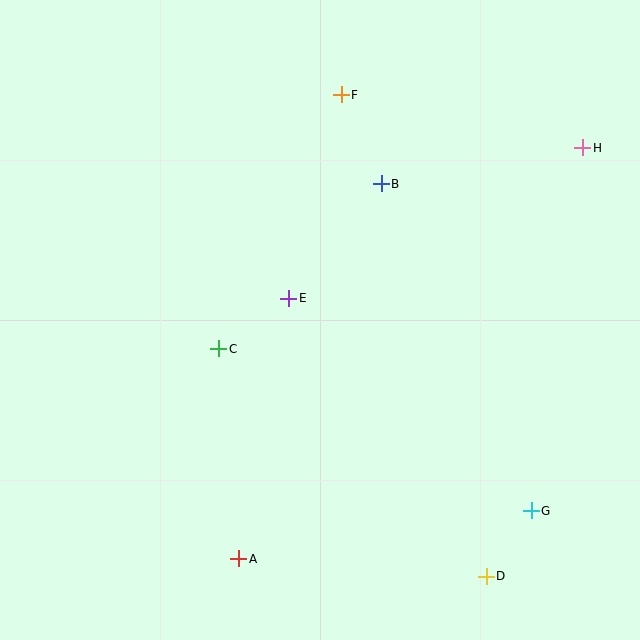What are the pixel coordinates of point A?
Point A is at (238, 559).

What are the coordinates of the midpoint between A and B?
The midpoint between A and B is at (310, 371).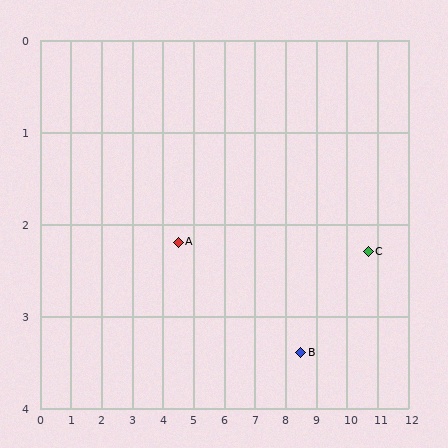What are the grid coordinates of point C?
Point C is at approximately (10.7, 2.3).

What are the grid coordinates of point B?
Point B is at approximately (8.5, 3.4).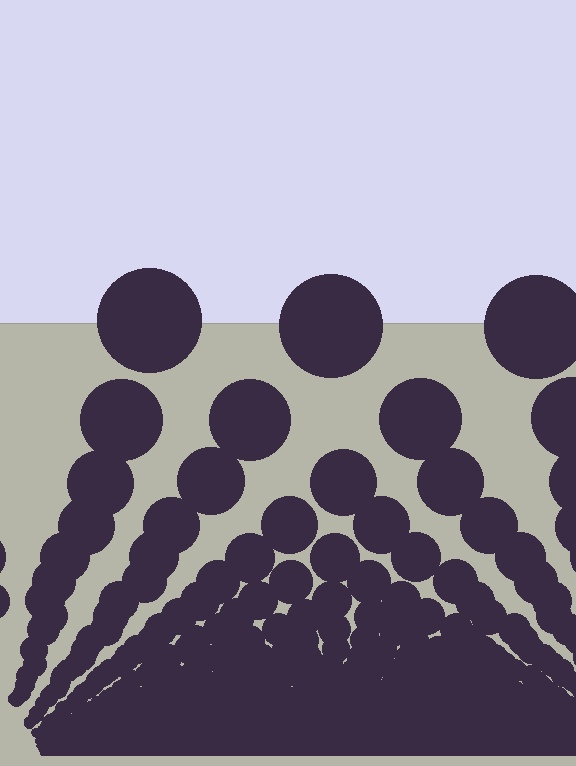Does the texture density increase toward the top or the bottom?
Density increases toward the bottom.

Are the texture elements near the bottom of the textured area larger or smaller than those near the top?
Smaller. The gradient is inverted — elements near the bottom are smaller and denser.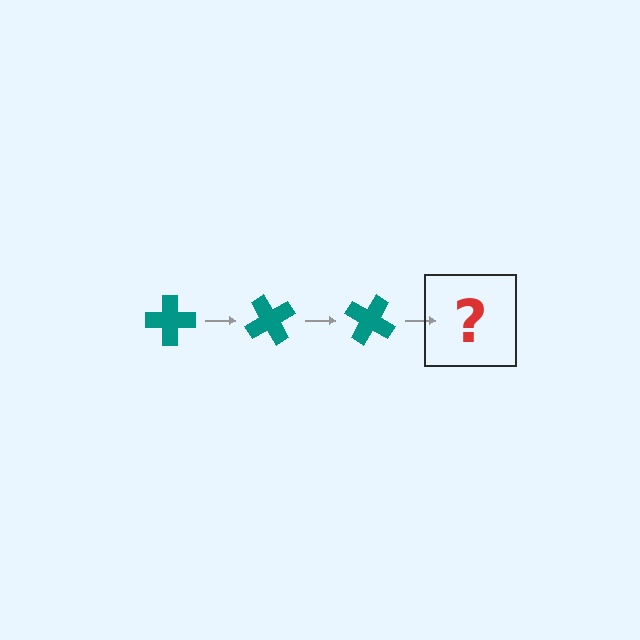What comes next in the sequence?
The next element should be a teal cross rotated 180 degrees.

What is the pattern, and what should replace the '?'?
The pattern is that the cross rotates 60 degrees each step. The '?' should be a teal cross rotated 180 degrees.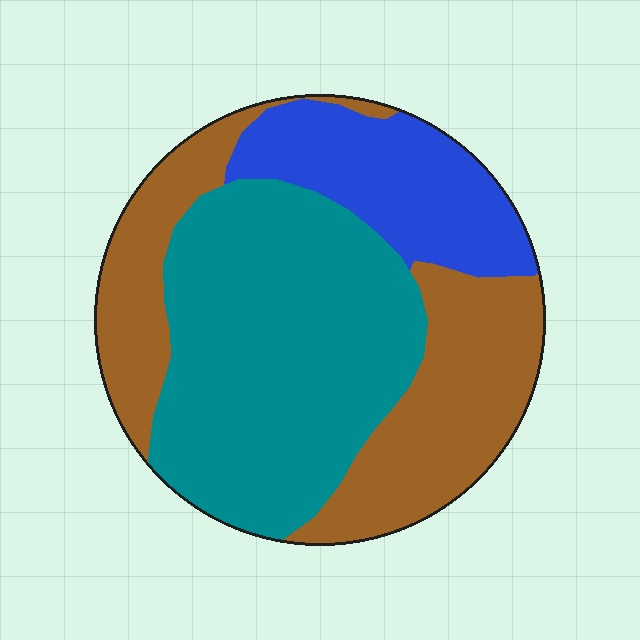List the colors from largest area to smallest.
From largest to smallest: teal, brown, blue.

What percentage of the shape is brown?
Brown takes up between a third and a half of the shape.